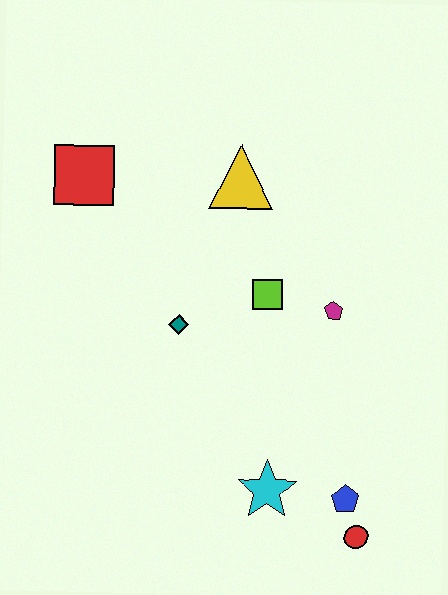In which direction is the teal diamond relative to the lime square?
The teal diamond is to the left of the lime square.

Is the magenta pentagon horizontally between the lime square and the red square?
No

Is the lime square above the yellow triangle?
No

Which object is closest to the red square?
The yellow triangle is closest to the red square.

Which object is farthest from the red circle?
The red square is farthest from the red circle.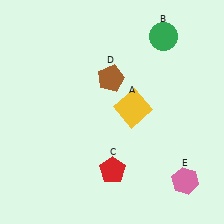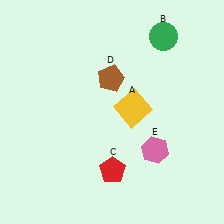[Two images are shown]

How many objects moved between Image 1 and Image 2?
1 object moved between the two images.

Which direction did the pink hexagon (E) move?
The pink hexagon (E) moved up.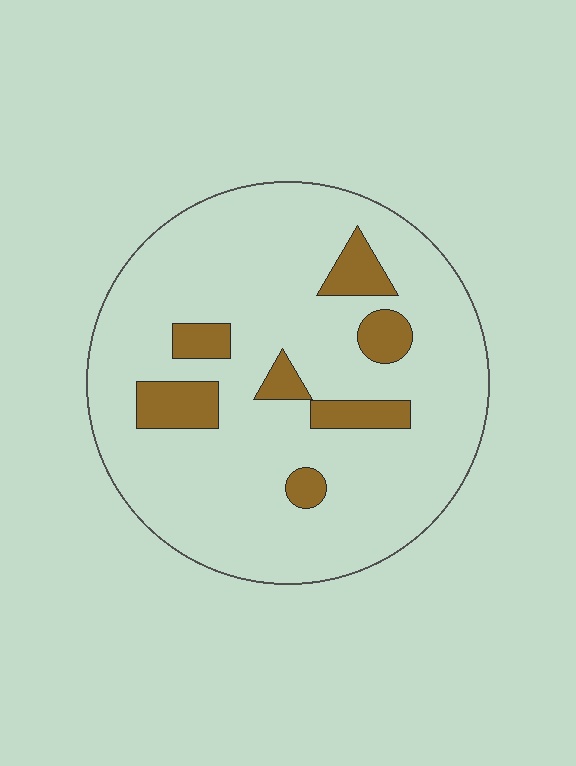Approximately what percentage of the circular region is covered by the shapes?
Approximately 15%.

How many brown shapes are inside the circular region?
7.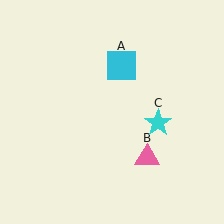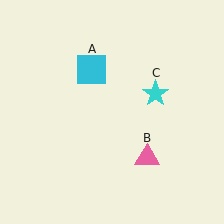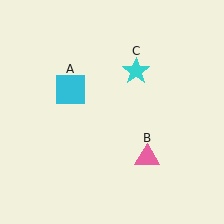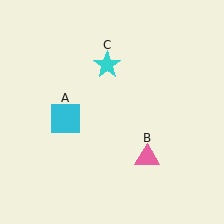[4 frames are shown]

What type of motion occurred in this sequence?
The cyan square (object A), cyan star (object C) rotated counterclockwise around the center of the scene.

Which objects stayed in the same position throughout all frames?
Pink triangle (object B) remained stationary.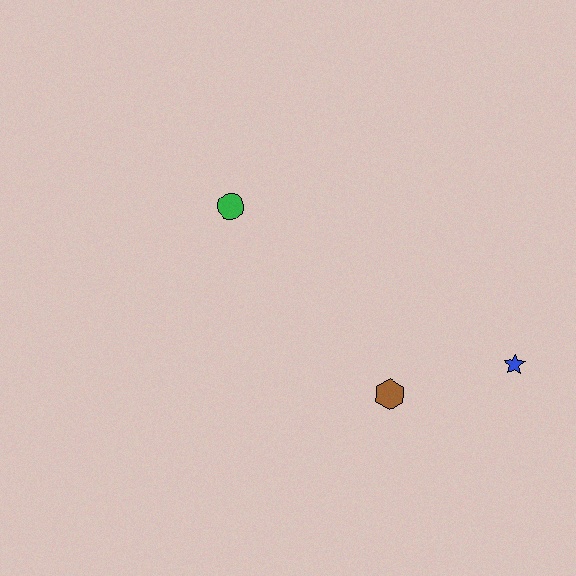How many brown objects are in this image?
There is 1 brown object.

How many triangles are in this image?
There are no triangles.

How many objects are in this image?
There are 3 objects.